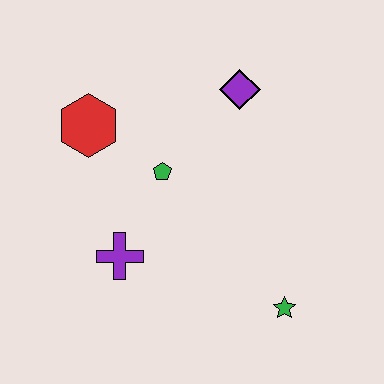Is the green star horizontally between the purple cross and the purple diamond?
No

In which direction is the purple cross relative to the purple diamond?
The purple cross is below the purple diamond.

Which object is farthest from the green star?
The red hexagon is farthest from the green star.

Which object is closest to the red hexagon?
The green pentagon is closest to the red hexagon.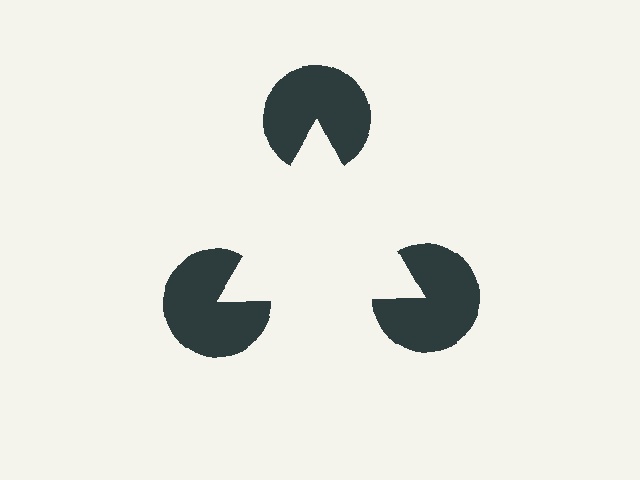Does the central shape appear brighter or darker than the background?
It typically appears slightly brighter than the background, even though no actual brightness change is drawn.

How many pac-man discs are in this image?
There are 3 — one at each vertex of the illusory triangle.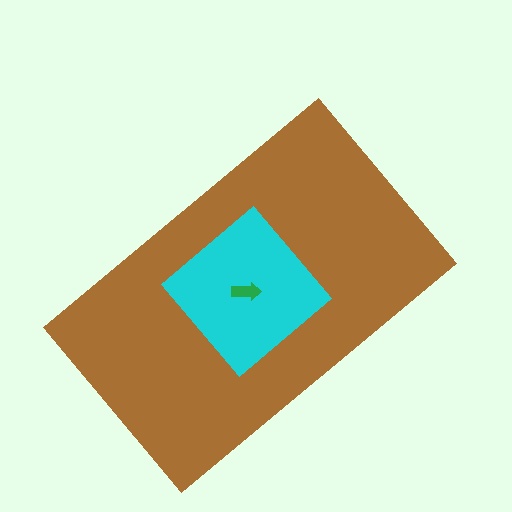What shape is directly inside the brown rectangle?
The cyan diamond.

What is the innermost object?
The green arrow.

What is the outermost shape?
The brown rectangle.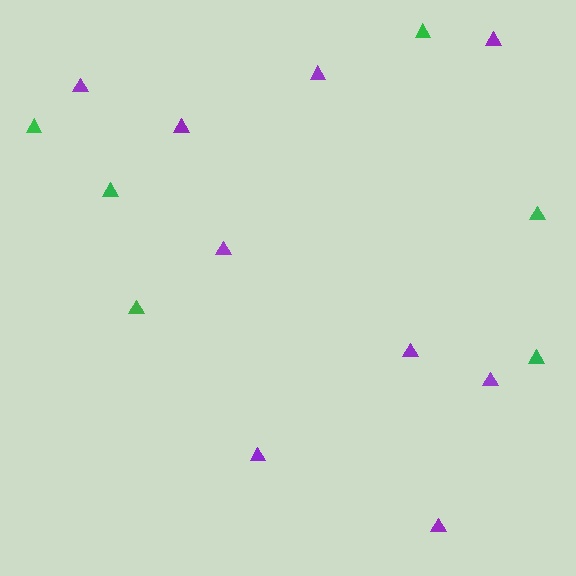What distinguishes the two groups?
There are 2 groups: one group of purple triangles (9) and one group of green triangles (6).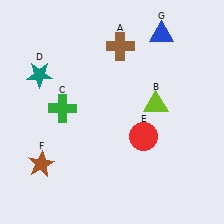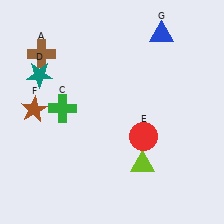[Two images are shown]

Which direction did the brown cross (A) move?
The brown cross (A) moved left.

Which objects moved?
The objects that moved are: the brown cross (A), the lime triangle (B), the brown star (F).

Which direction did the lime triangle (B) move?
The lime triangle (B) moved down.